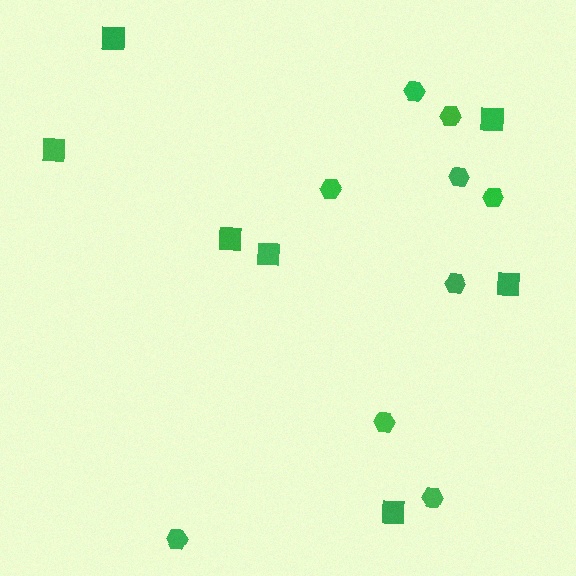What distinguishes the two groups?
There are 2 groups: one group of hexagons (9) and one group of squares (7).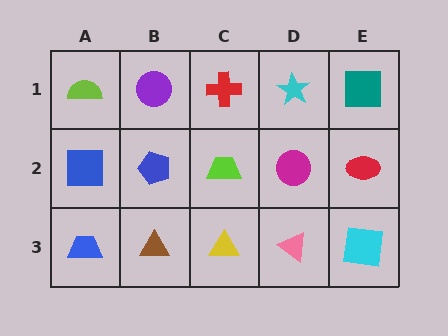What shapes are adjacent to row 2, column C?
A red cross (row 1, column C), a yellow triangle (row 3, column C), a blue pentagon (row 2, column B), a magenta circle (row 2, column D).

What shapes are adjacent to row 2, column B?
A purple circle (row 1, column B), a brown triangle (row 3, column B), a blue square (row 2, column A), a lime trapezoid (row 2, column C).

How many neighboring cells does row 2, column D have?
4.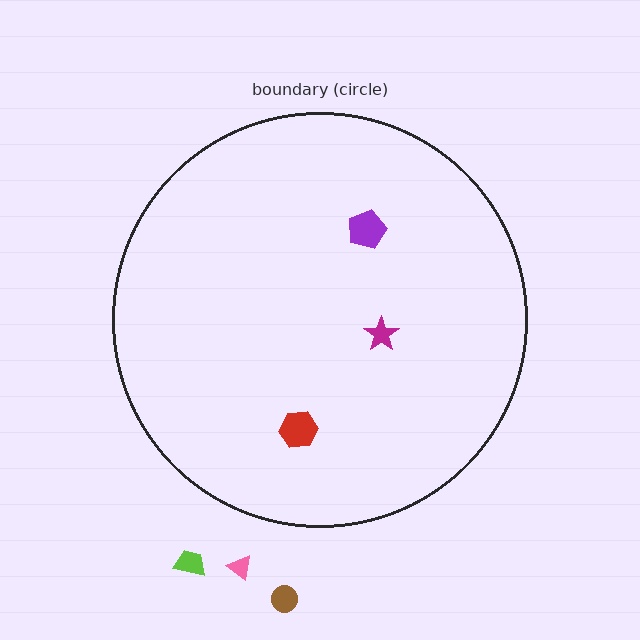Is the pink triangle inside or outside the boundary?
Outside.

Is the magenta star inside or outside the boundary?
Inside.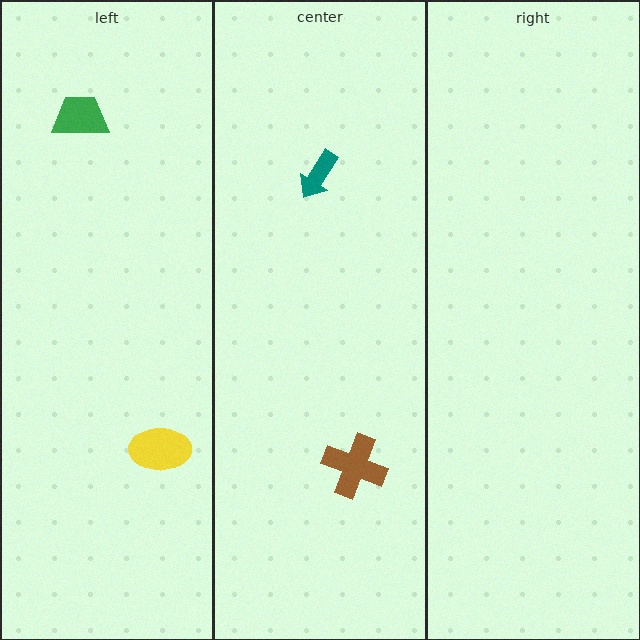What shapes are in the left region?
The green trapezoid, the yellow ellipse.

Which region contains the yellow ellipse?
The left region.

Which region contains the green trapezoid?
The left region.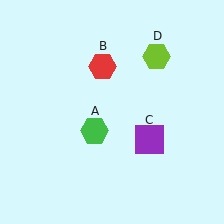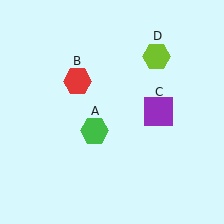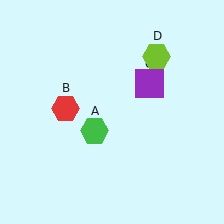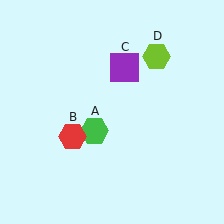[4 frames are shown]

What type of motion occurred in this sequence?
The red hexagon (object B), purple square (object C) rotated counterclockwise around the center of the scene.